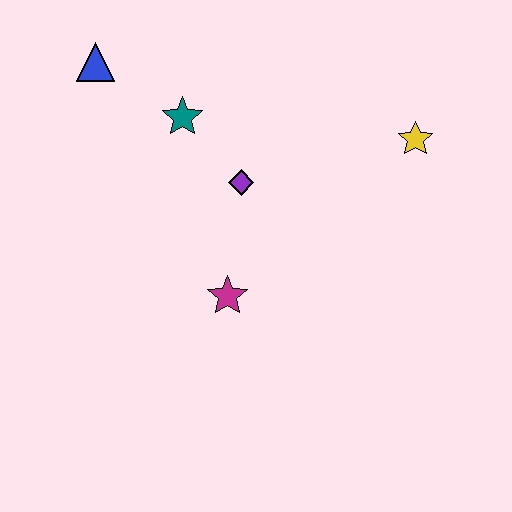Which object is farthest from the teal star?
The yellow star is farthest from the teal star.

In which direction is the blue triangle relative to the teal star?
The blue triangle is to the left of the teal star.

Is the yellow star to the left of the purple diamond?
No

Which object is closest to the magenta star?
The purple diamond is closest to the magenta star.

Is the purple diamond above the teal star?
No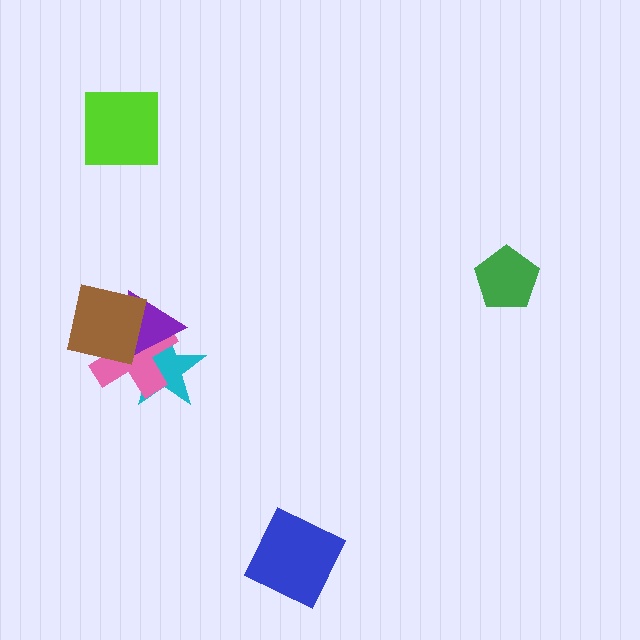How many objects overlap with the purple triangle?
3 objects overlap with the purple triangle.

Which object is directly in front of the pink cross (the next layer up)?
The purple triangle is directly in front of the pink cross.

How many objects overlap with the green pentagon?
0 objects overlap with the green pentagon.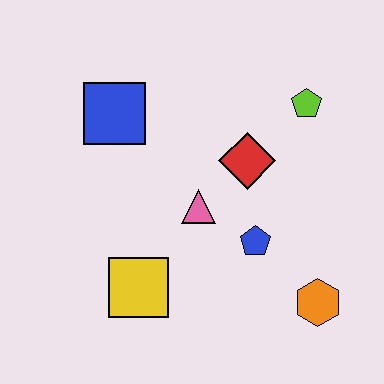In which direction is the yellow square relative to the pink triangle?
The yellow square is below the pink triangle.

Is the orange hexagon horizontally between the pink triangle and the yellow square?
No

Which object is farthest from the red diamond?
The yellow square is farthest from the red diamond.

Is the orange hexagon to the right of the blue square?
Yes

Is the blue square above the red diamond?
Yes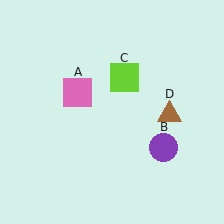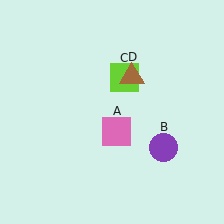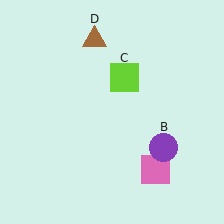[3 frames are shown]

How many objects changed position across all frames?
2 objects changed position: pink square (object A), brown triangle (object D).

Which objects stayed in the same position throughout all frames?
Purple circle (object B) and lime square (object C) remained stationary.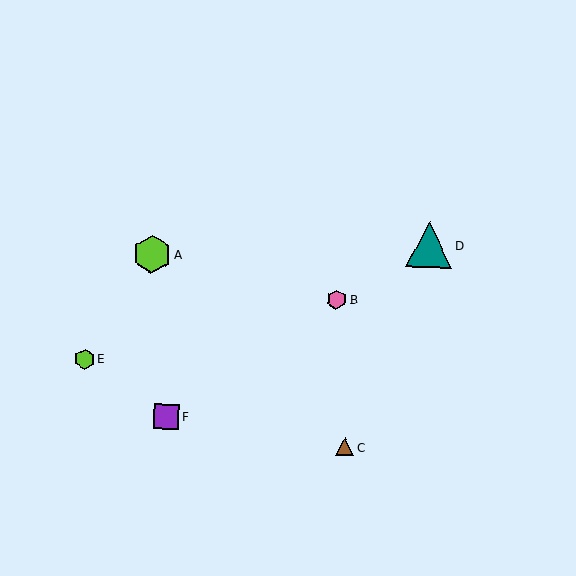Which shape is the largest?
The teal triangle (labeled D) is the largest.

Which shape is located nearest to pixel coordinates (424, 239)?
The teal triangle (labeled D) at (429, 245) is nearest to that location.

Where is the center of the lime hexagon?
The center of the lime hexagon is at (85, 359).